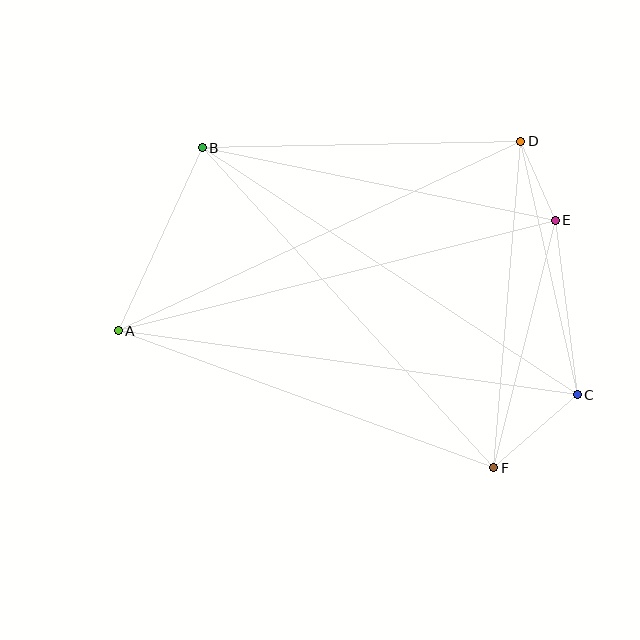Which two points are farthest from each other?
Points A and C are farthest from each other.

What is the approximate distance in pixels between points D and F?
The distance between D and F is approximately 328 pixels.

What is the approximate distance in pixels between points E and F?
The distance between E and F is approximately 255 pixels.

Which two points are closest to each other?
Points D and E are closest to each other.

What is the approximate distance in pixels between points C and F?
The distance between C and F is approximately 111 pixels.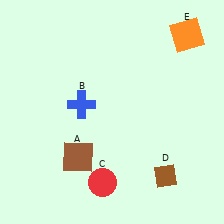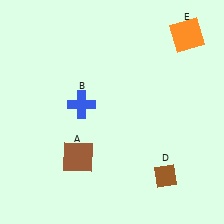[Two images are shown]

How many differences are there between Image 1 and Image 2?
There is 1 difference between the two images.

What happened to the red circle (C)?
The red circle (C) was removed in Image 2. It was in the bottom-left area of Image 1.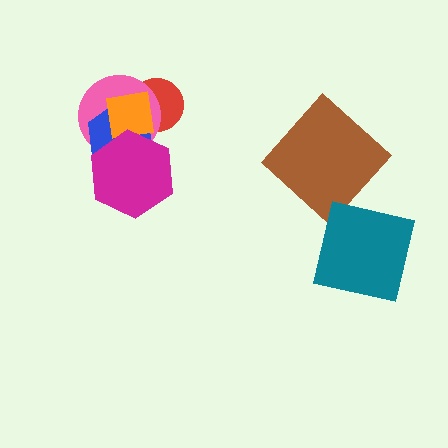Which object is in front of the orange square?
The magenta hexagon is in front of the orange square.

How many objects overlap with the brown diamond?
0 objects overlap with the brown diamond.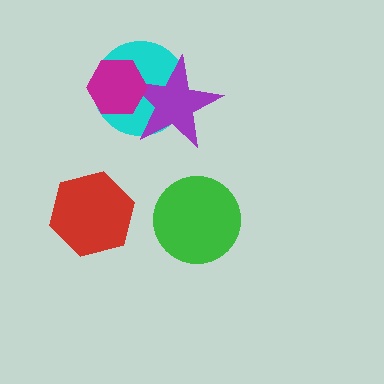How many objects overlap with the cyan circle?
2 objects overlap with the cyan circle.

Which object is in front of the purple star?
The magenta hexagon is in front of the purple star.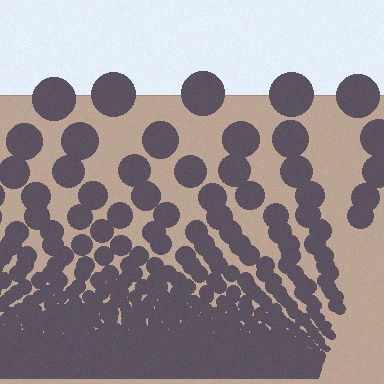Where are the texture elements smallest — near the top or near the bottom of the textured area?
Near the bottom.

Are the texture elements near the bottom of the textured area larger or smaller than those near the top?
Smaller. The gradient is inverted — elements near the bottom are smaller and denser.